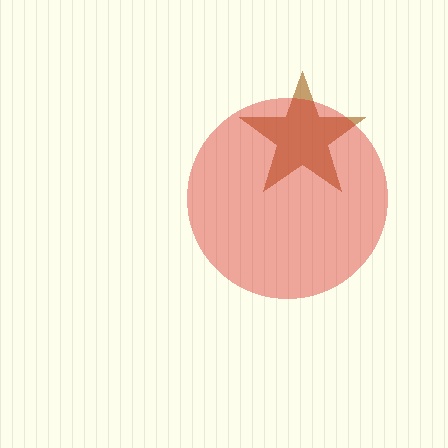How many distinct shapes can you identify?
There are 2 distinct shapes: a brown star, a red circle.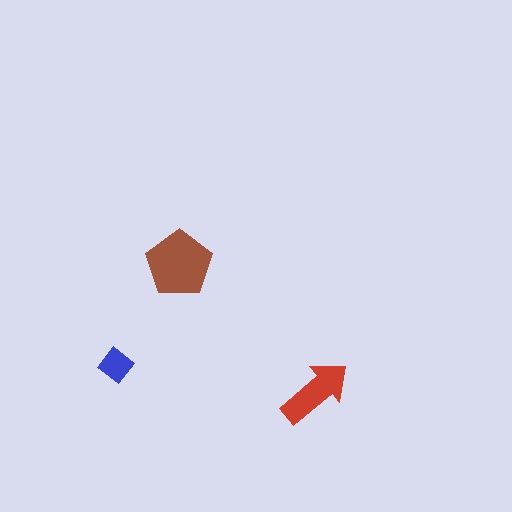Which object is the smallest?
The blue diamond.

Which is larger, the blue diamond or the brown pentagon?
The brown pentagon.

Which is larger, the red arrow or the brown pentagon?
The brown pentagon.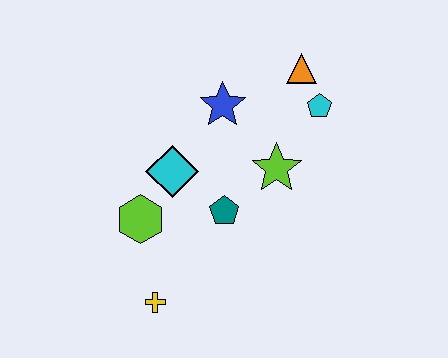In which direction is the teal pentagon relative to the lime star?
The teal pentagon is to the left of the lime star.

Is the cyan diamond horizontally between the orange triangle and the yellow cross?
Yes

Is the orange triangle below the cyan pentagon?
No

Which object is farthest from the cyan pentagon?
The yellow cross is farthest from the cyan pentagon.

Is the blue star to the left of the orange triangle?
Yes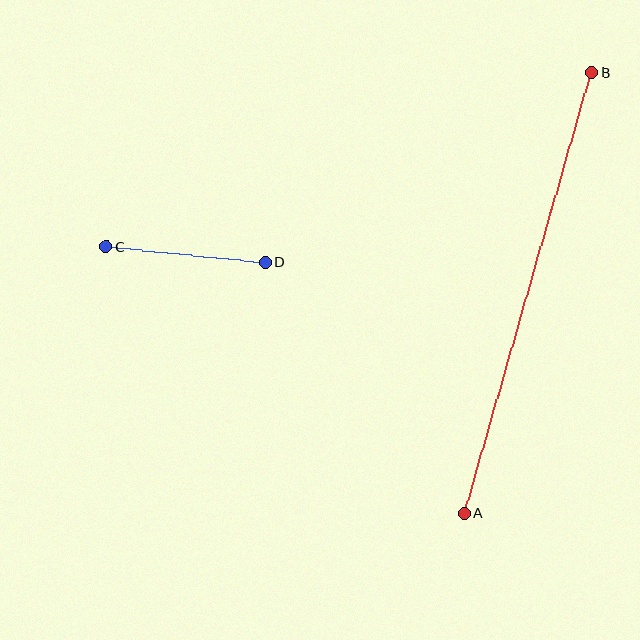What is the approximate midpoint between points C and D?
The midpoint is at approximately (186, 254) pixels.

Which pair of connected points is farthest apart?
Points A and B are farthest apart.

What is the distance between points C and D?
The distance is approximately 160 pixels.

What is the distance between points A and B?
The distance is approximately 459 pixels.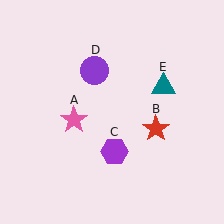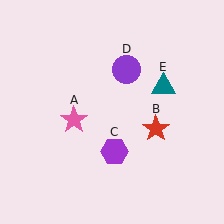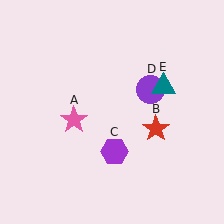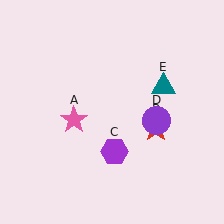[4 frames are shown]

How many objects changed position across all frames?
1 object changed position: purple circle (object D).